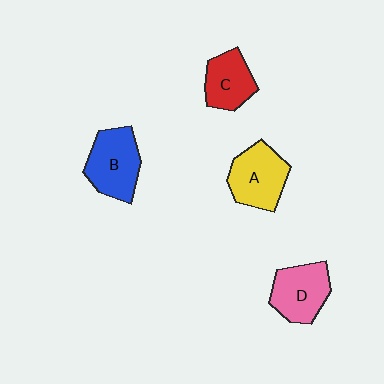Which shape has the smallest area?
Shape C (red).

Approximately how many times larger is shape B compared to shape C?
Approximately 1.3 times.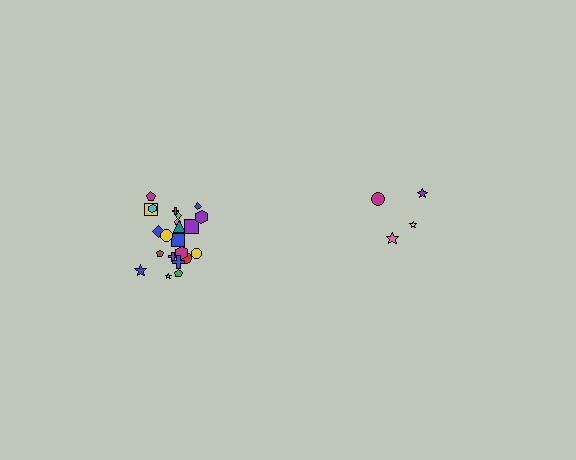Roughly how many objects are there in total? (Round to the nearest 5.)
Roughly 25 objects in total.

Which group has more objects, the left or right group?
The left group.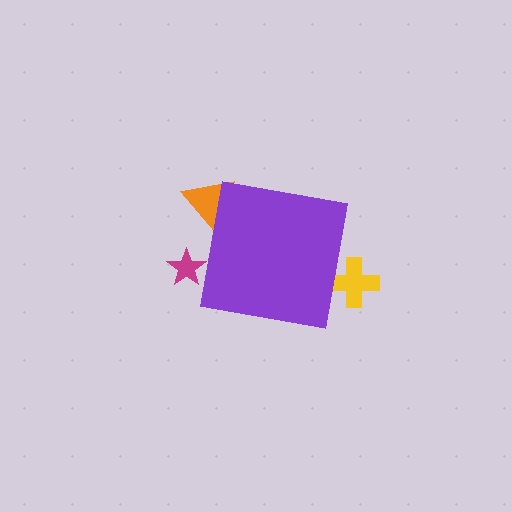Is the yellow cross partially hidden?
Yes, the yellow cross is partially hidden behind the purple square.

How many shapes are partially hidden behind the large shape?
3 shapes are partially hidden.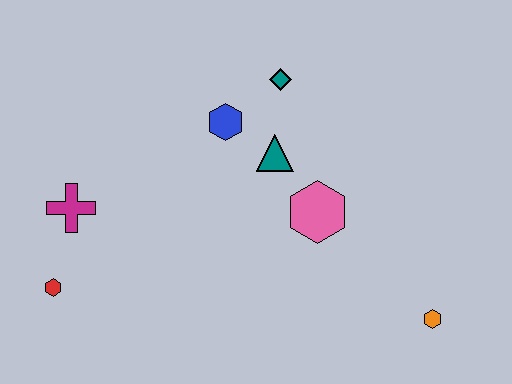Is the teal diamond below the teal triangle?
No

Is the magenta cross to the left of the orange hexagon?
Yes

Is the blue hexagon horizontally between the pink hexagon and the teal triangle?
No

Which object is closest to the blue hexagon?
The teal triangle is closest to the blue hexagon.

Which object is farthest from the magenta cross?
The orange hexagon is farthest from the magenta cross.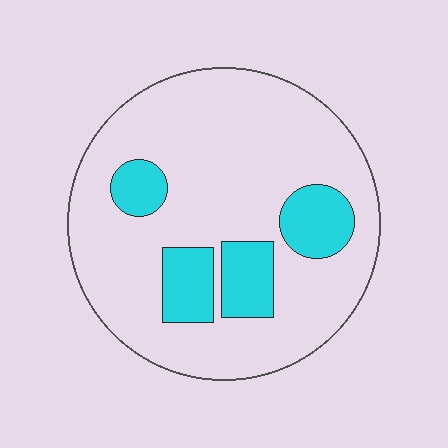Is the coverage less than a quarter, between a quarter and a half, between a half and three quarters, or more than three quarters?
Less than a quarter.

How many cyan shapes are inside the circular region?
4.